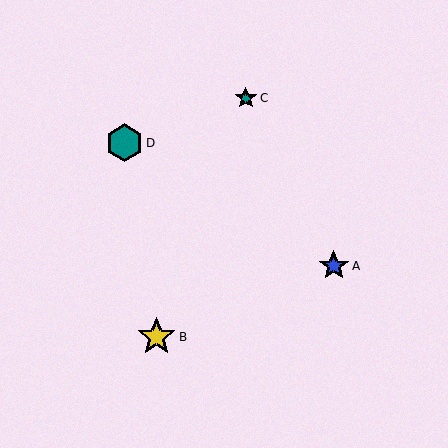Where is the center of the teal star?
The center of the teal star is at (246, 98).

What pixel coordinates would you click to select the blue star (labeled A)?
Click at (334, 266) to select the blue star A.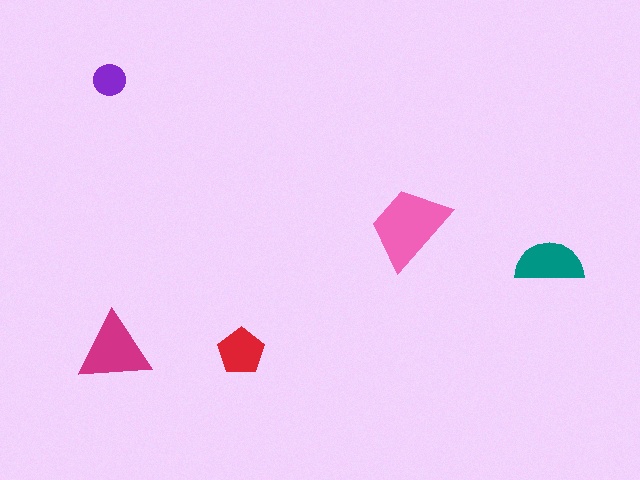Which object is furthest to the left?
The purple circle is leftmost.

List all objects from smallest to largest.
The purple circle, the red pentagon, the teal semicircle, the magenta triangle, the pink trapezoid.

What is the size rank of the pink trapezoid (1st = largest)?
1st.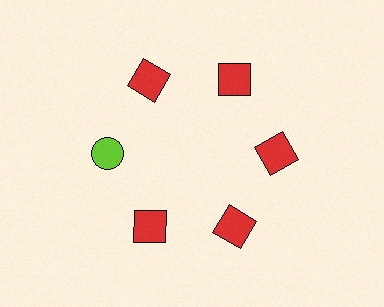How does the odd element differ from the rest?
It differs in both color (lime instead of red) and shape (circle instead of square).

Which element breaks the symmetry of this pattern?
The lime circle at roughly the 9 o'clock position breaks the symmetry. All other shapes are red squares.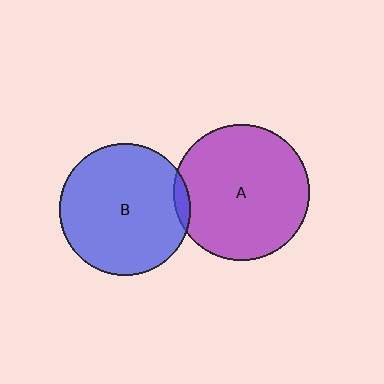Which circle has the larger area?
Circle A (purple).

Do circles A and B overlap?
Yes.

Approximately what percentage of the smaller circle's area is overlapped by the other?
Approximately 5%.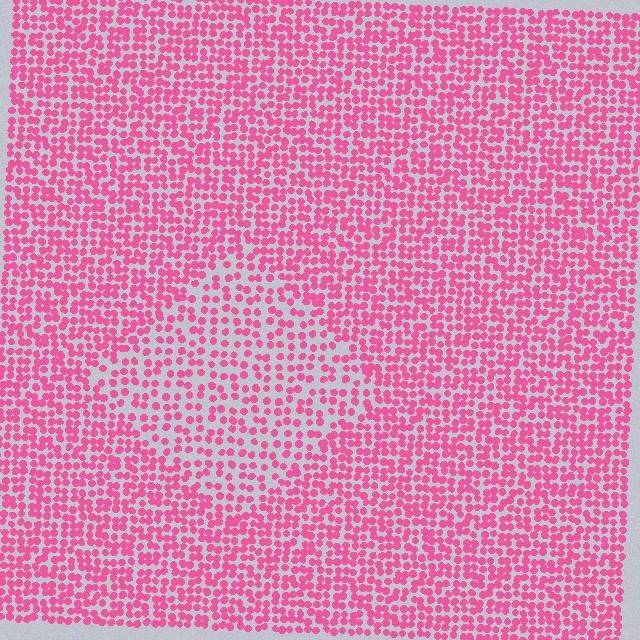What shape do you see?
I see a diamond.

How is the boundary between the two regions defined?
The boundary is defined by a change in element density (approximately 1.6x ratio). All elements are the same color, size, and shape.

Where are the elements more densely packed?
The elements are more densely packed outside the diamond boundary.